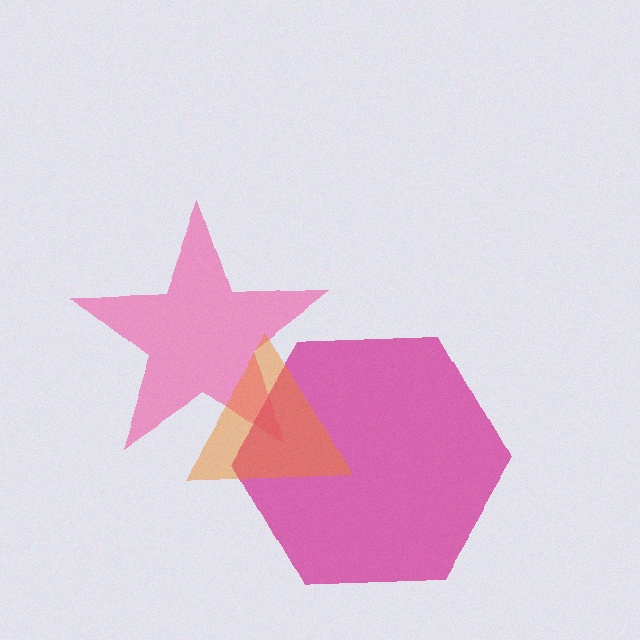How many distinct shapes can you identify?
There are 3 distinct shapes: a pink star, a magenta hexagon, an orange triangle.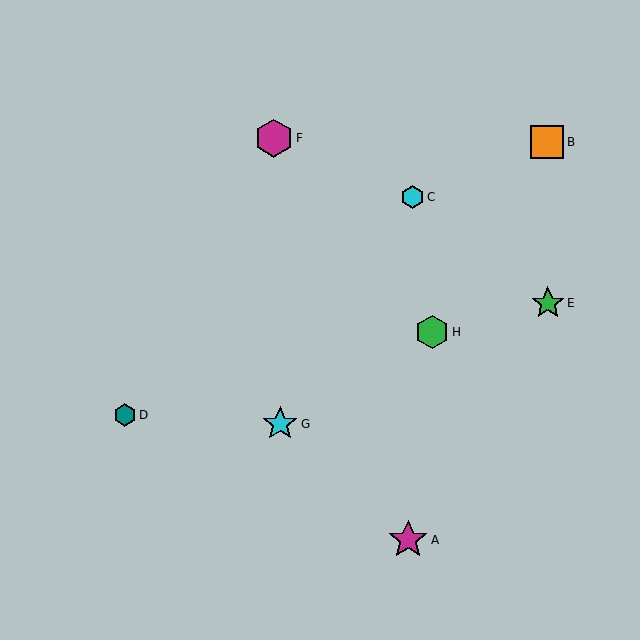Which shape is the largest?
The magenta star (labeled A) is the largest.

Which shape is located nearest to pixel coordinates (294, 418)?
The cyan star (labeled G) at (280, 424) is nearest to that location.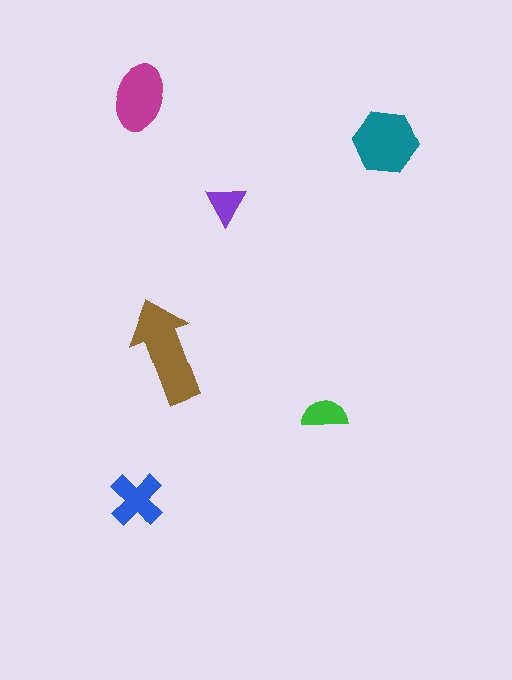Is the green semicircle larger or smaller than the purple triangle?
Larger.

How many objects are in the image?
There are 6 objects in the image.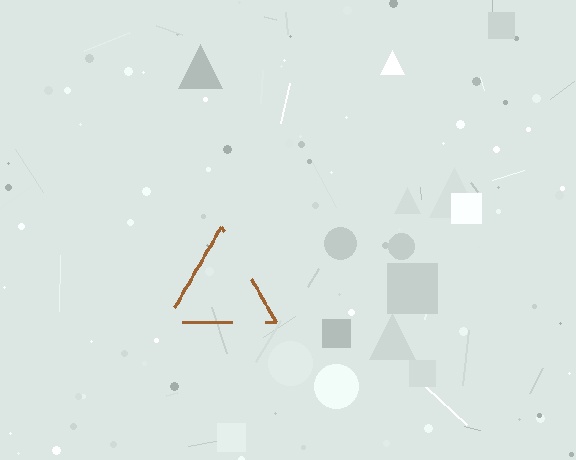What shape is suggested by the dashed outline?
The dashed outline suggests a triangle.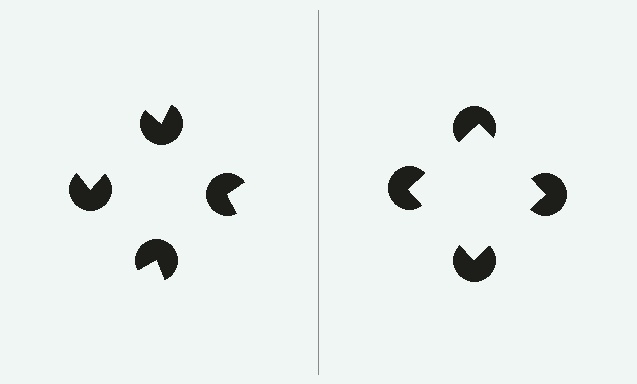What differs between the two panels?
The pac-man discs are positioned identically on both sides; only the wedge orientations differ. On the right they align to a square; on the left they are misaligned.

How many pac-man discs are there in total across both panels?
8 — 4 on each side.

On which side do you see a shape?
An illusory square appears on the right side. On the left side the wedge cuts are rotated, so no coherent shape forms.